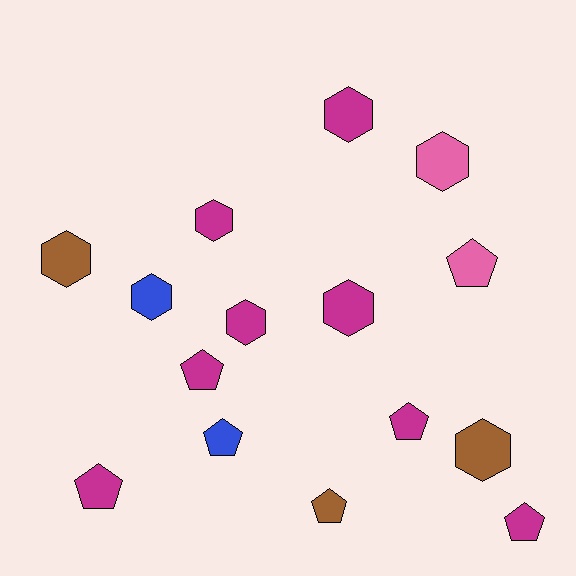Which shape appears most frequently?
Hexagon, with 8 objects.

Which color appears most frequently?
Magenta, with 8 objects.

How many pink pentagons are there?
There is 1 pink pentagon.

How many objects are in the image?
There are 15 objects.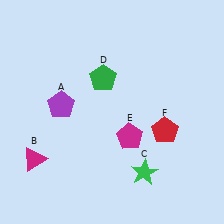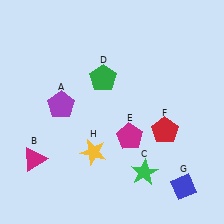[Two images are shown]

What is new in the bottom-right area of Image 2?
A blue diamond (G) was added in the bottom-right area of Image 2.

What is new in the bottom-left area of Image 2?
A yellow star (H) was added in the bottom-left area of Image 2.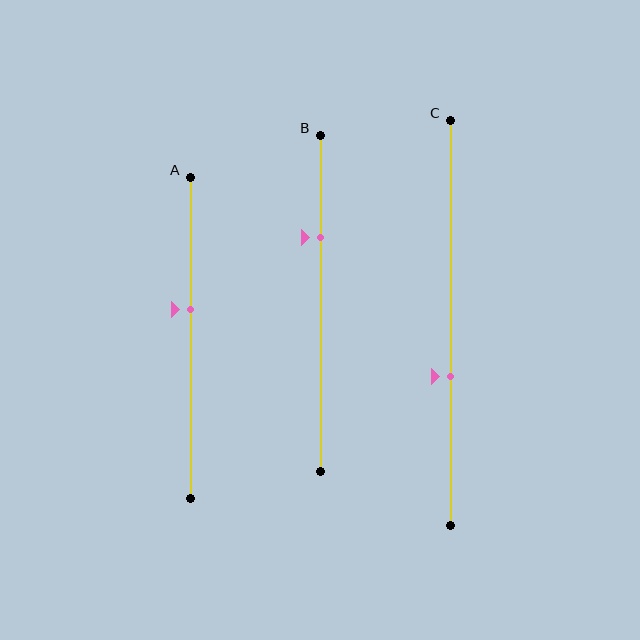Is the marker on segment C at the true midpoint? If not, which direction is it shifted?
No, the marker on segment C is shifted downward by about 13% of the segment length.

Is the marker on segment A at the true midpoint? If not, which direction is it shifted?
No, the marker on segment A is shifted upward by about 9% of the segment length.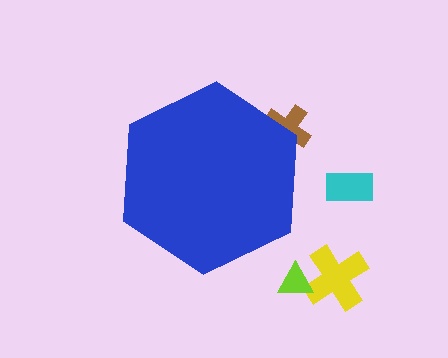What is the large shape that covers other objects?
A blue hexagon.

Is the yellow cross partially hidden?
No, the yellow cross is fully visible.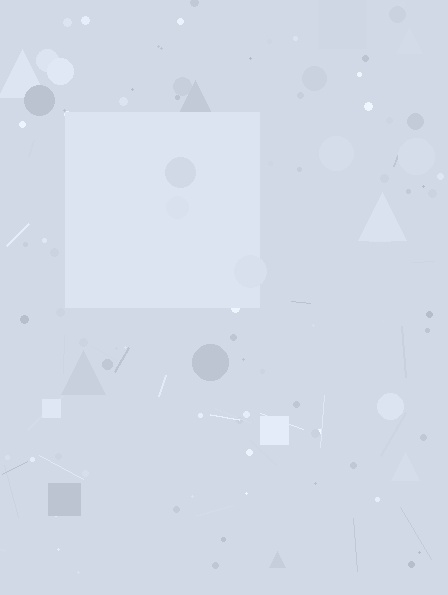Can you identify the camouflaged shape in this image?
The camouflaged shape is a square.